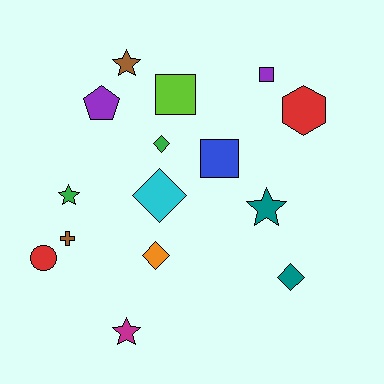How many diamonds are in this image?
There are 4 diamonds.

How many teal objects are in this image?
There are 2 teal objects.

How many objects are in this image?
There are 15 objects.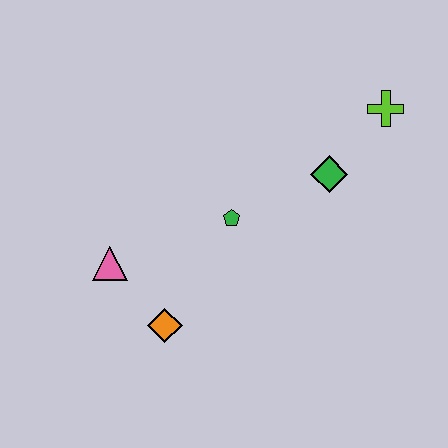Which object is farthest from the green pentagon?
The lime cross is farthest from the green pentagon.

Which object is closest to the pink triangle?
The orange diamond is closest to the pink triangle.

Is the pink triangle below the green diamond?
Yes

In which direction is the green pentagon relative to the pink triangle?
The green pentagon is to the right of the pink triangle.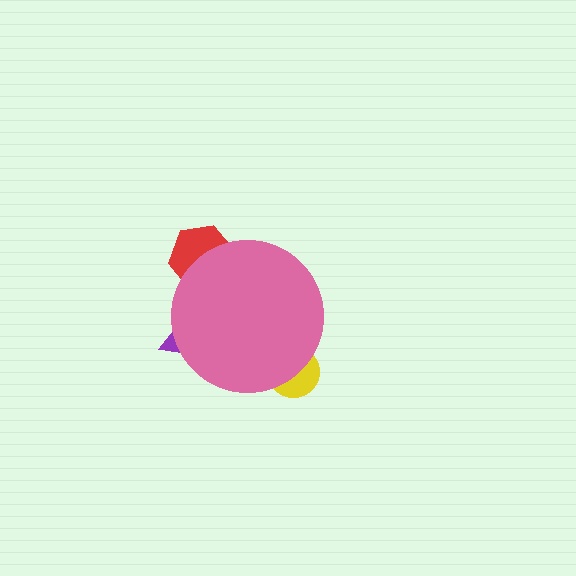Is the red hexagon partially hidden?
Yes, the red hexagon is partially hidden behind the pink circle.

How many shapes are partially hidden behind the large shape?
3 shapes are partially hidden.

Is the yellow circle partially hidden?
Yes, the yellow circle is partially hidden behind the pink circle.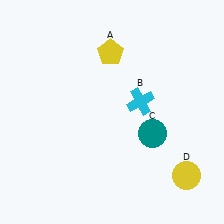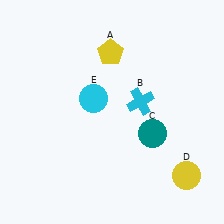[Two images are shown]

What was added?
A cyan circle (E) was added in Image 2.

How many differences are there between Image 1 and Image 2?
There is 1 difference between the two images.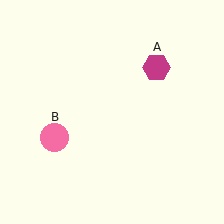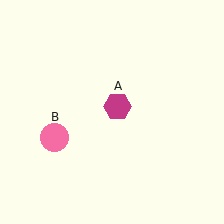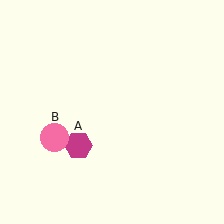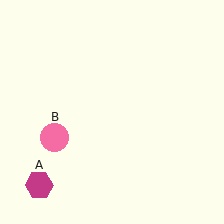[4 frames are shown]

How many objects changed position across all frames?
1 object changed position: magenta hexagon (object A).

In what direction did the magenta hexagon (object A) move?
The magenta hexagon (object A) moved down and to the left.